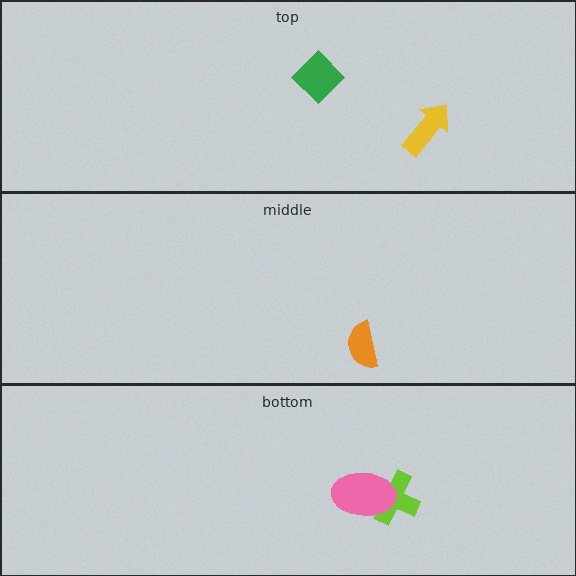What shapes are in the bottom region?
The lime cross, the pink ellipse.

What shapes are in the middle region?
The orange semicircle.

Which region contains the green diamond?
The top region.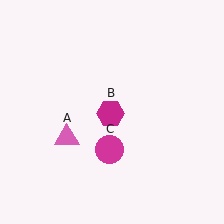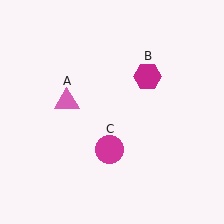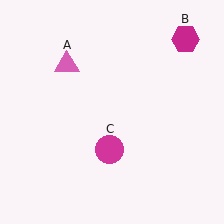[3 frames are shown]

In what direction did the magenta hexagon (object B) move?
The magenta hexagon (object B) moved up and to the right.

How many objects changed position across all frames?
2 objects changed position: pink triangle (object A), magenta hexagon (object B).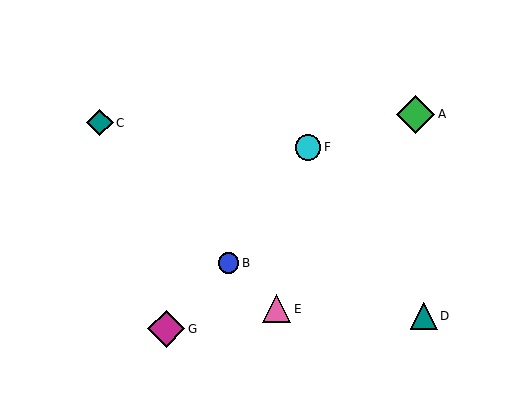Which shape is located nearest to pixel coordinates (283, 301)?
The pink triangle (labeled E) at (277, 309) is nearest to that location.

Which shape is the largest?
The green diamond (labeled A) is the largest.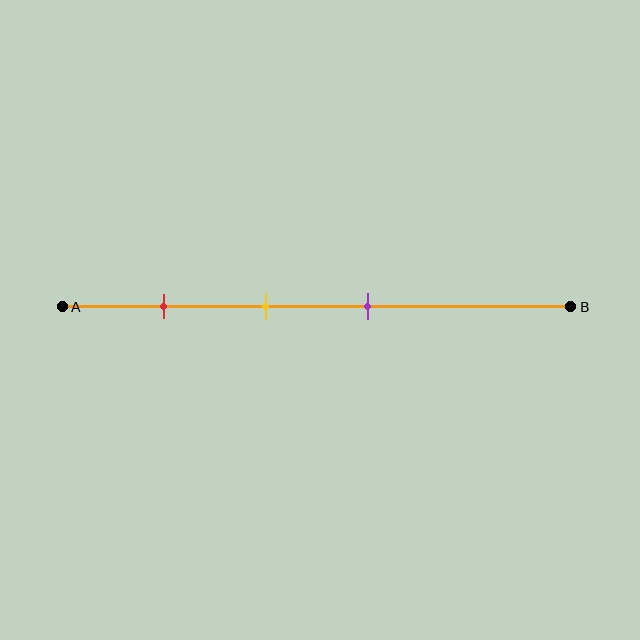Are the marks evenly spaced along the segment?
Yes, the marks are approximately evenly spaced.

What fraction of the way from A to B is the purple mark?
The purple mark is approximately 60% (0.6) of the way from A to B.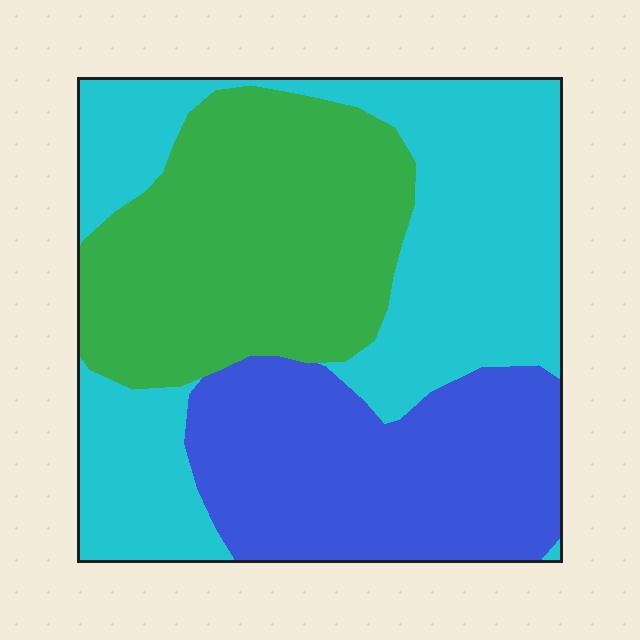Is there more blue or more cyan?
Cyan.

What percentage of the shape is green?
Green covers 32% of the shape.